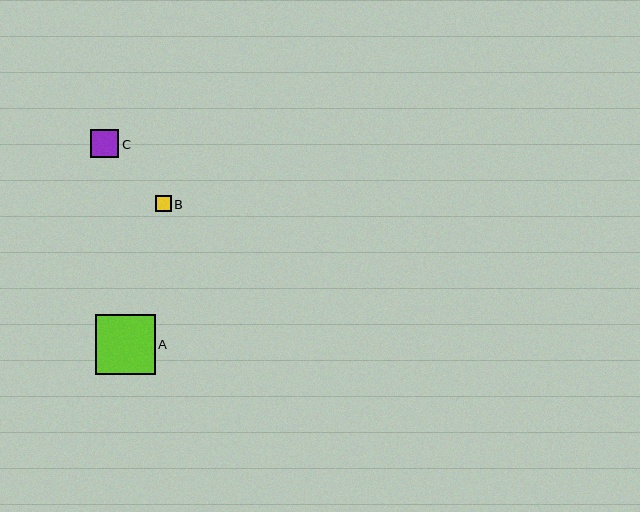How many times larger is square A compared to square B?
Square A is approximately 3.7 times the size of square B.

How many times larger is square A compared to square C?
Square A is approximately 2.2 times the size of square C.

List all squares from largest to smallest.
From largest to smallest: A, C, B.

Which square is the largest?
Square A is the largest with a size of approximately 60 pixels.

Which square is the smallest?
Square B is the smallest with a size of approximately 16 pixels.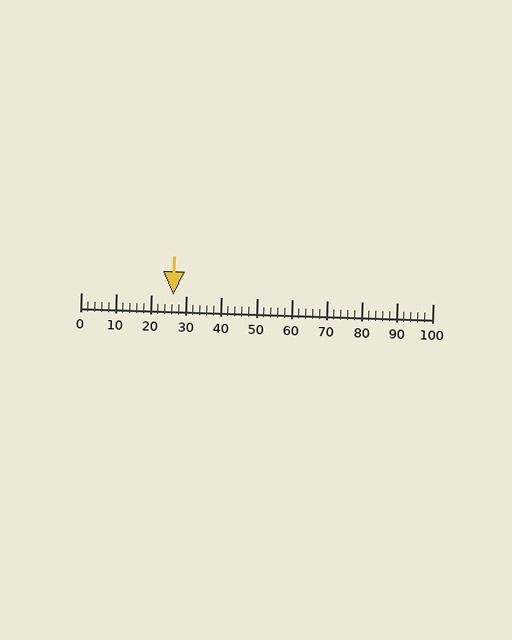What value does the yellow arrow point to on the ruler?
The yellow arrow points to approximately 26.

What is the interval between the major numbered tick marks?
The major tick marks are spaced 10 units apart.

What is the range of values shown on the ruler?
The ruler shows values from 0 to 100.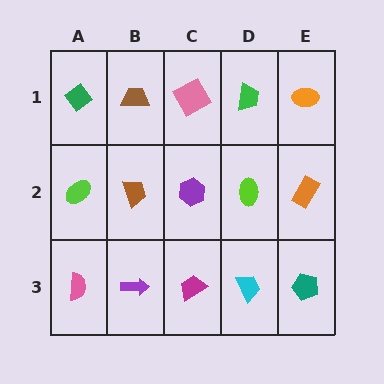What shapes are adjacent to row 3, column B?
A brown trapezoid (row 2, column B), a pink semicircle (row 3, column A), a magenta trapezoid (row 3, column C).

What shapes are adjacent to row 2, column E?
An orange ellipse (row 1, column E), a teal pentagon (row 3, column E), a lime ellipse (row 2, column D).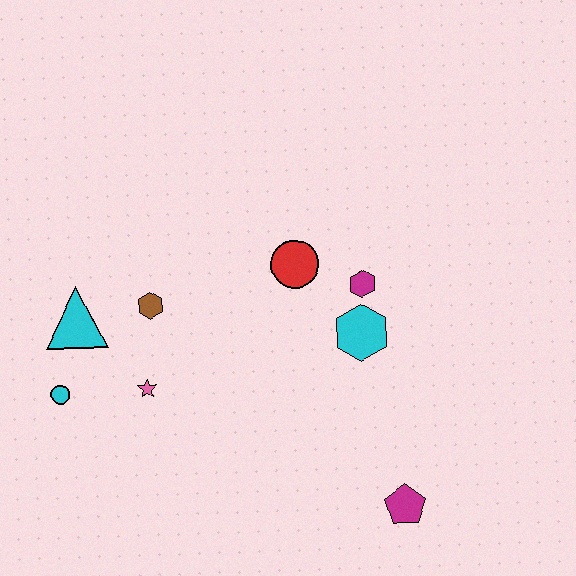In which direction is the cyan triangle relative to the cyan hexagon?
The cyan triangle is to the left of the cyan hexagon.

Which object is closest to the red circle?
The magenta hexagon is closest to the red circle.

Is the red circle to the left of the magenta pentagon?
Yes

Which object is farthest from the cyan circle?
The magenta pentagon is farthest from the cyan circle.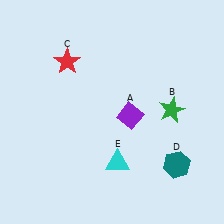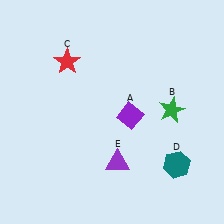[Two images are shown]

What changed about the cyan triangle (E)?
In Image 1, E is cyan. In Image 2, it changed to purple.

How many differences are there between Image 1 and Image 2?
There is 1 difference between the two images.